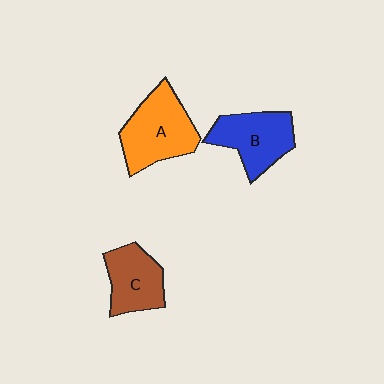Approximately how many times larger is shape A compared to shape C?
Approximately 1.3 times.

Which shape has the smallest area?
Shape C (brown).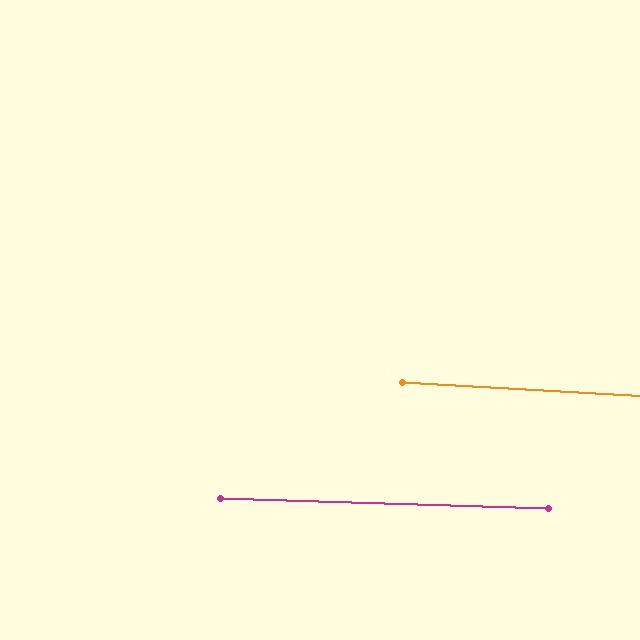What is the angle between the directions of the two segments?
Approximately 2 degrees.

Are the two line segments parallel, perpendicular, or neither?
Parallel — their directions differ by only 1.6°.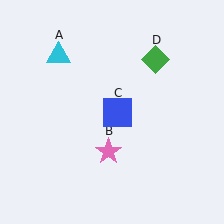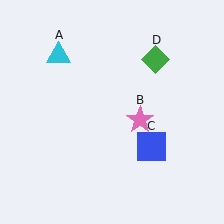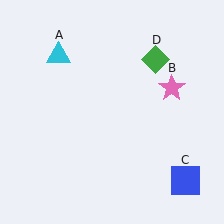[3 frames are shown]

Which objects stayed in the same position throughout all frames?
Cyan triangle (object A) and green diamond (object D) remained stationary.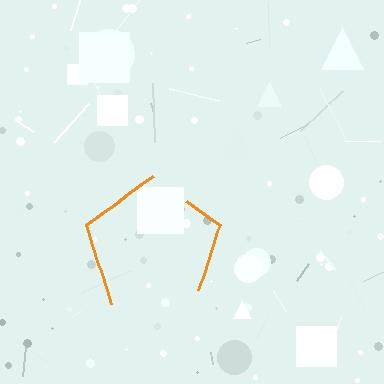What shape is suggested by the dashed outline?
The dashed outline suggests a pentagon.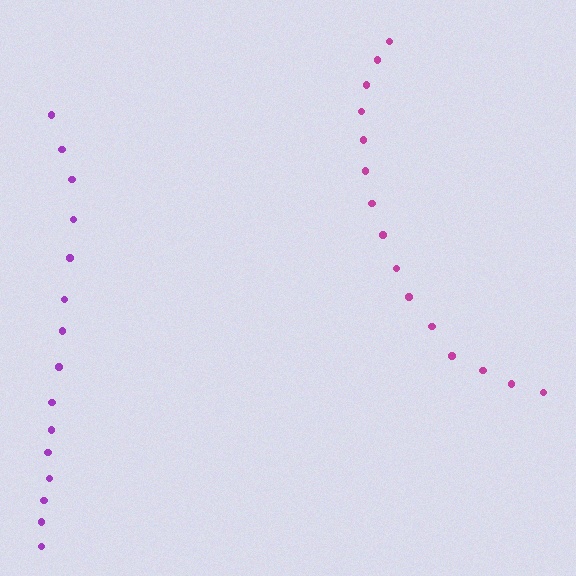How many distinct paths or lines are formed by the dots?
There are 2 distinct paths.